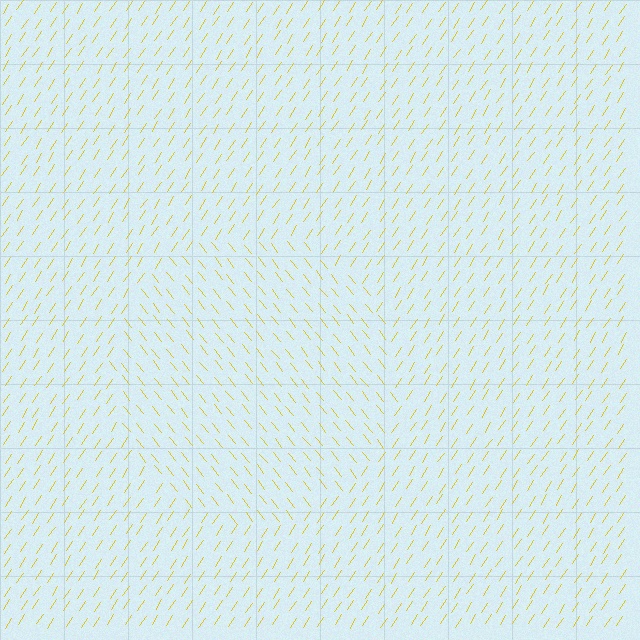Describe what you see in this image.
The image is filled with small yellow line segments. A circle region in the image has lines oriented differently from the surrounding lines, creating a visible texture boundary.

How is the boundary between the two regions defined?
The boundary is defined purely by a change in line orientation (approximately 72 degrees difference). All lines are the same color and thickness.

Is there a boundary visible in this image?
Yes, there is a texture boundary formed by a change in line orientation.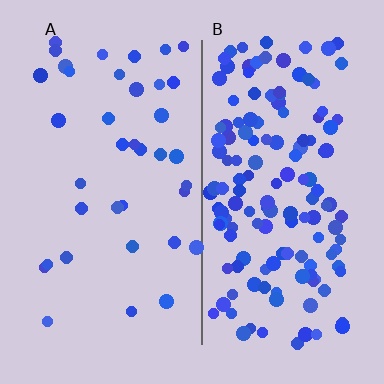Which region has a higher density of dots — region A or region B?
B (the right).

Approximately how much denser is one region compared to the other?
Approximately 4.0× — region B over region A.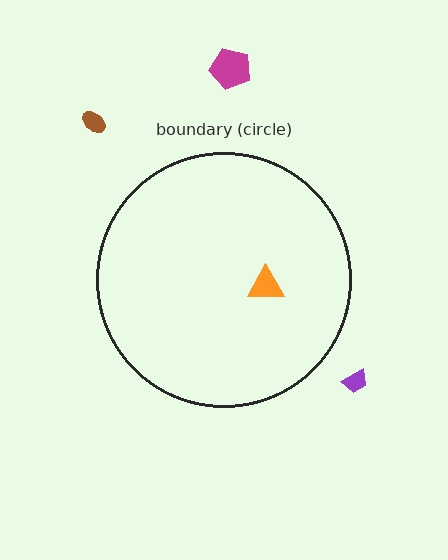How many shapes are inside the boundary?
1 inside, 3 outside.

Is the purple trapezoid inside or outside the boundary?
Outside.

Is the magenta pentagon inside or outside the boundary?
Outside.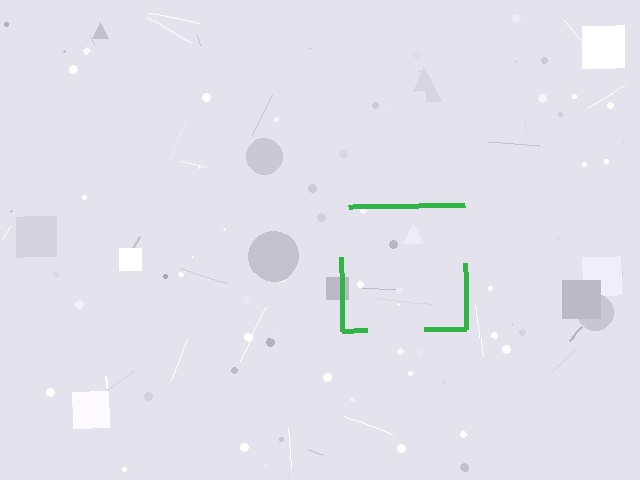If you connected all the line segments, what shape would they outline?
They would outline a square.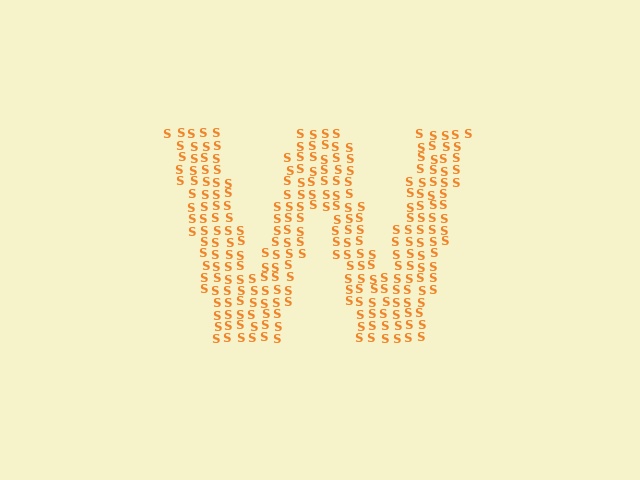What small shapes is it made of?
It is made of small letter S's.